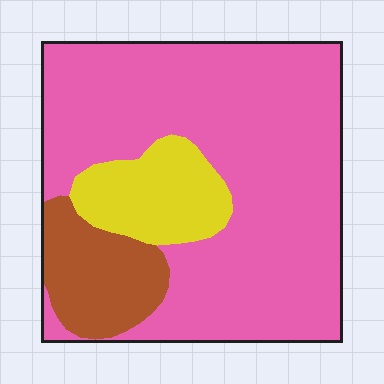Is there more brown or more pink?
Pink.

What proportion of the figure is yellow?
Yellow takes up about one eighth (1/8) of the figure.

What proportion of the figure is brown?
Brown takes up less than a quarter of the figure.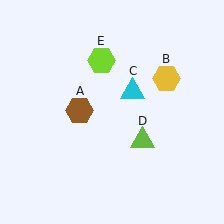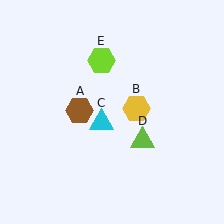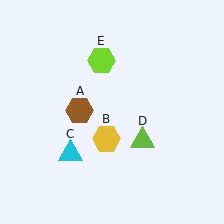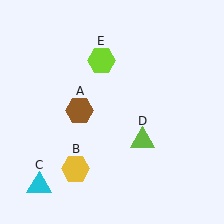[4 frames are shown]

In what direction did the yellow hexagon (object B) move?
The yellow hexagon (object B) moved down and to the left.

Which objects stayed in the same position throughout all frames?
Brown hexagon (object A) and lime triangle (object D) and lime hexagon (object E) remained stationary.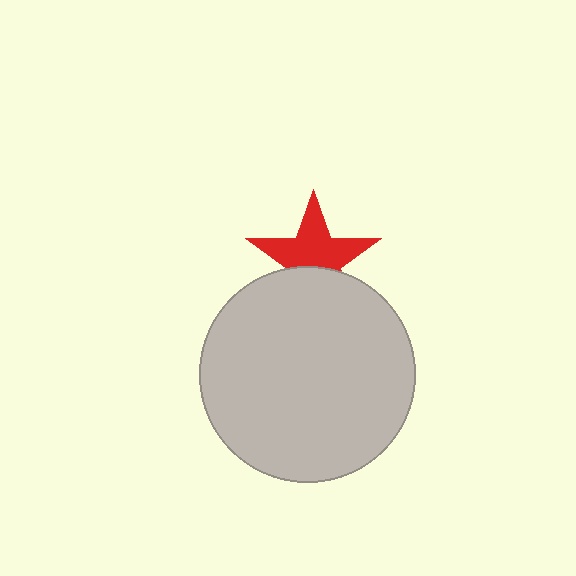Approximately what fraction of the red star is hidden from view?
Roughly 38% of the red star is hidden behind the light gray circle.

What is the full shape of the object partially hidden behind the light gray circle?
The partially hidden object is a red star.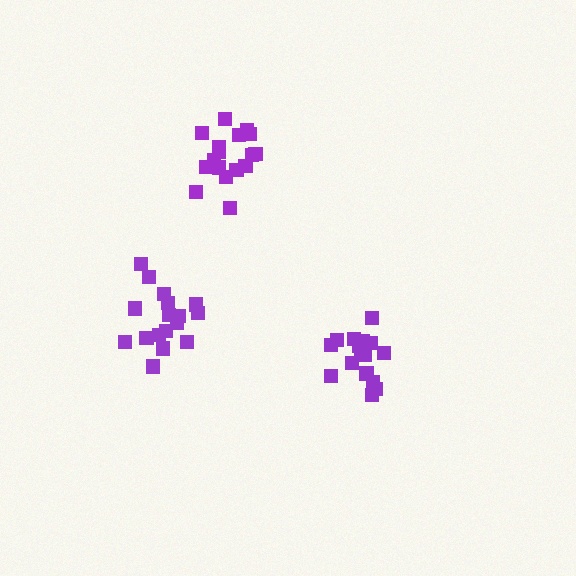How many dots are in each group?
Group 1: 18 dots, Group 2: 16 dots, Group 3: 17 dots (51 total).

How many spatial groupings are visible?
There are 3 spatial groupings.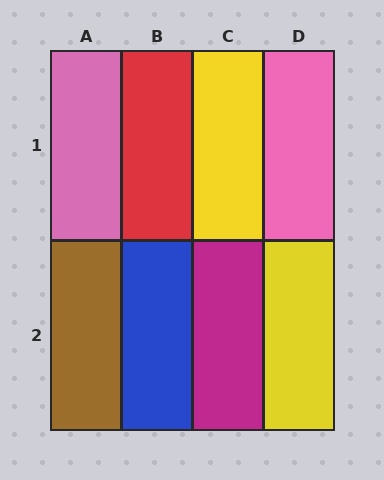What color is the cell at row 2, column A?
Brown.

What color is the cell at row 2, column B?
Blue.